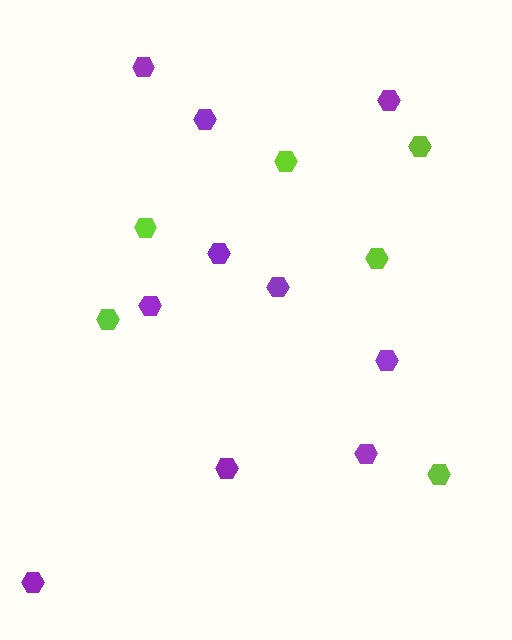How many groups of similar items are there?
There are 2 groups: one group of purple hexagons (10) and one group of lime hexagons (6).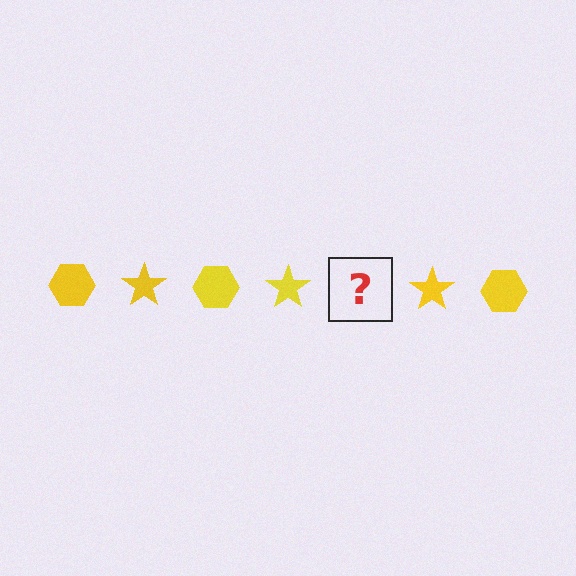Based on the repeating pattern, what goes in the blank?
The blank should be a yellow hexagon.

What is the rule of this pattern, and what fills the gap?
The rule is that the pattern cycles through hexagon, star shapes in yellow. The gap should be filled with a yellow hexagon.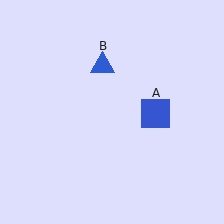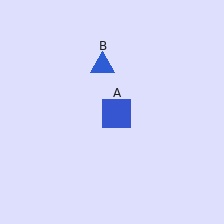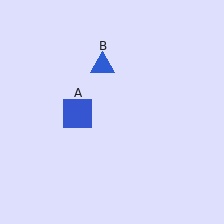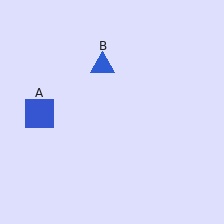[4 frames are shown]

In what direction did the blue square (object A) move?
The blue square (object A) moved left.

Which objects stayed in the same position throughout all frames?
Blue triangle (object B) remained stationary.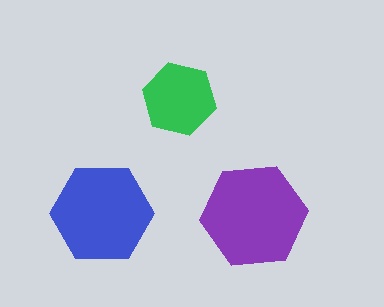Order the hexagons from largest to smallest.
the purple one, the blue one, the green one.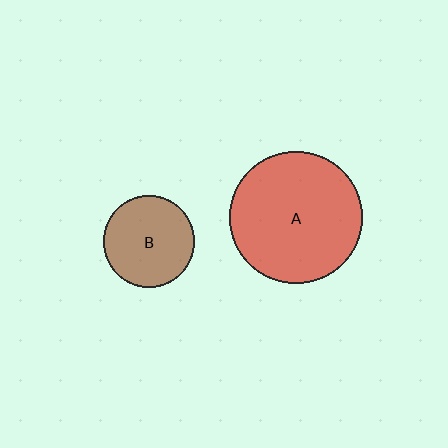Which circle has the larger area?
Circle A (red).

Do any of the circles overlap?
No, none of the circles overlap.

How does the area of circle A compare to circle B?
Approximately 2.1 times.